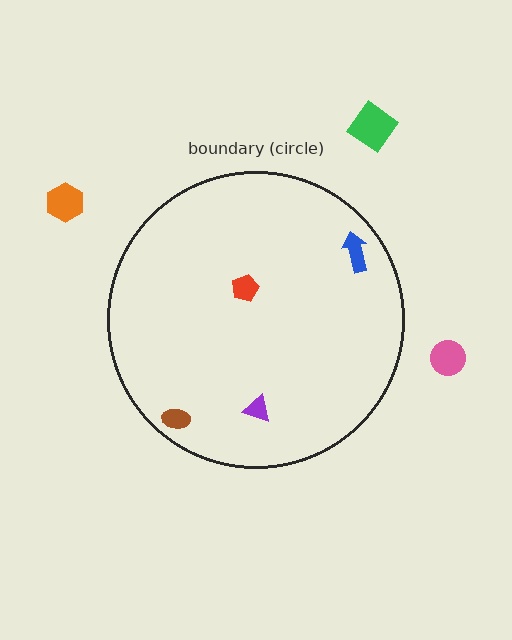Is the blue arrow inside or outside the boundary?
Inside.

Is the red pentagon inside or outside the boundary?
Inside.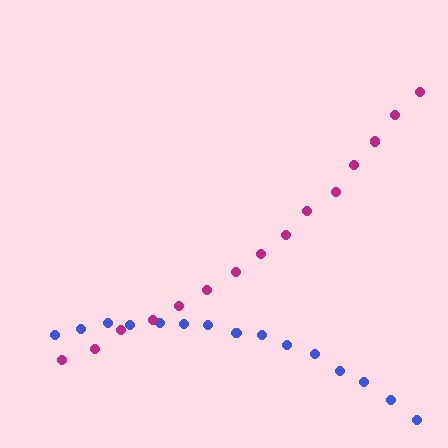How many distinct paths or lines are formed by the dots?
There are 2 distinct paths.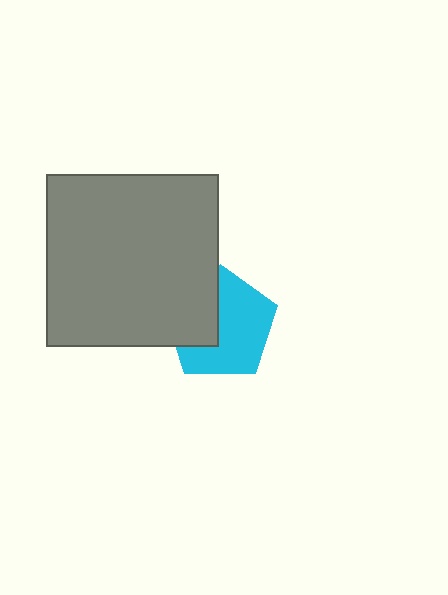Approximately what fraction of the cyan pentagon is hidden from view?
Roughly 38% of the cyan pentagon is hidden behind the gray square.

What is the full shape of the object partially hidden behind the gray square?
The partially hidden object is a cyan pentagon.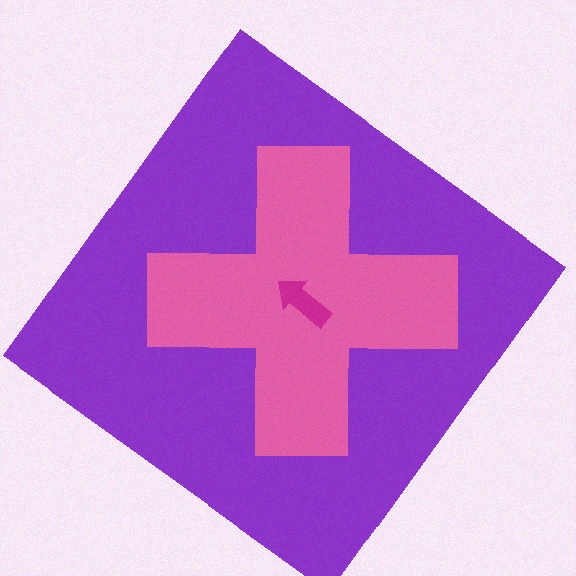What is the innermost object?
The magenta arrow.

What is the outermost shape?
The purple diamond.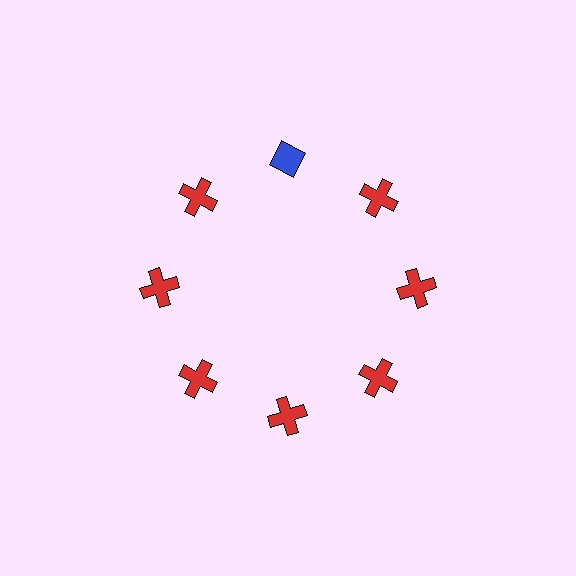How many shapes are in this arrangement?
There are 8 shapes arranged in a ring pattern.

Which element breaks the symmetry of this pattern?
The blue diamond at roughly the 12 o'clock position breaks the symmetry. All other shapes are red crosses.